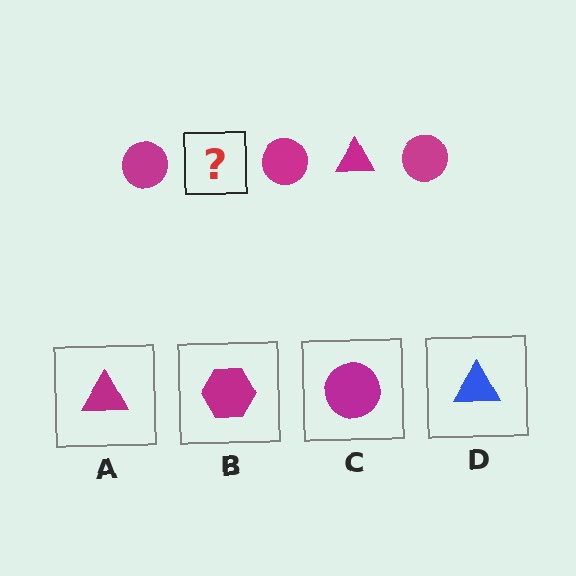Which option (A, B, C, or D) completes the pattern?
A.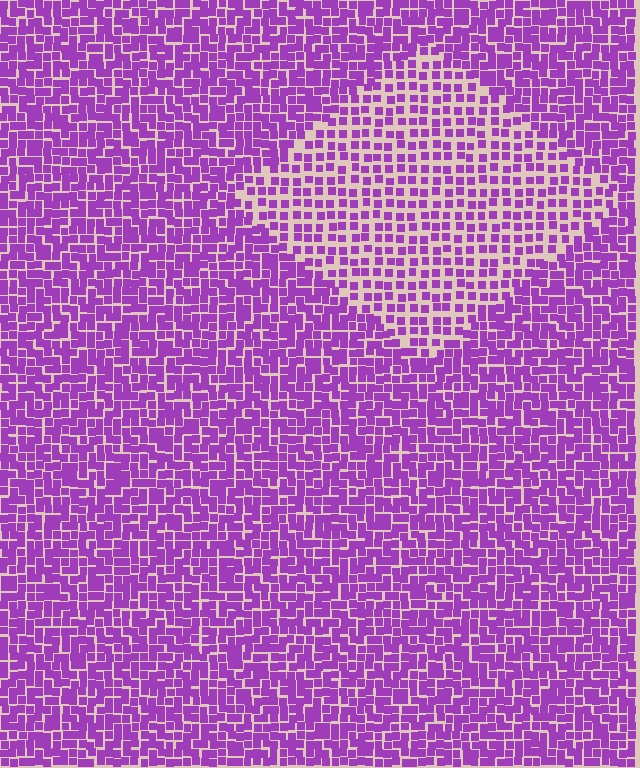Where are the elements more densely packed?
The elements are more densely packed outside the diamond boundary.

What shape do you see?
I see a diamond.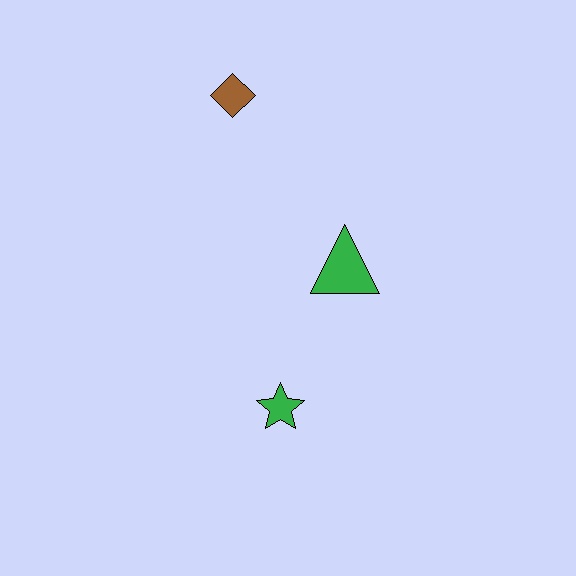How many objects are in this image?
There are 3 objects.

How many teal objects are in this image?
There are no teal objects.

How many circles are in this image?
There are no circles.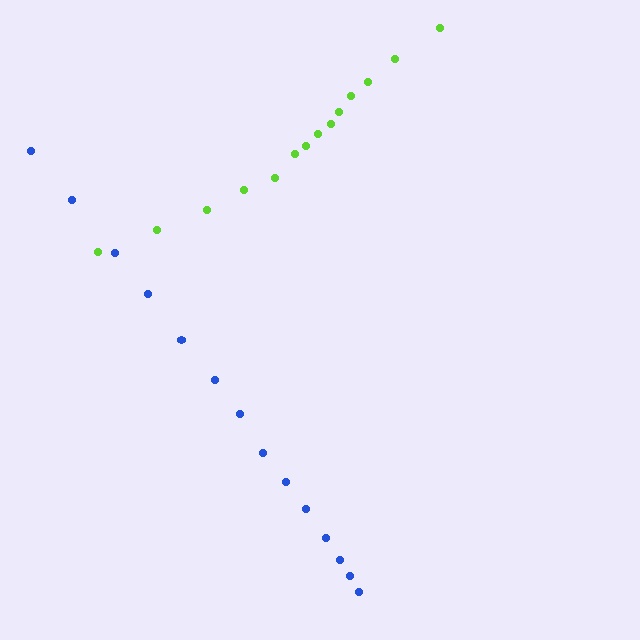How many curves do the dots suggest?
There are 2 distinct paths.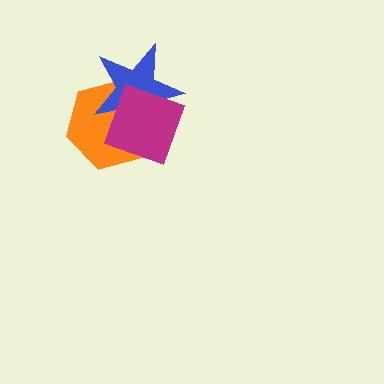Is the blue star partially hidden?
Yes, it is partially covered by another shape.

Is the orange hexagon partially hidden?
Yes, it is partially covered by another shape.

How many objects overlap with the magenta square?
2 objects overlap with the magenta square.